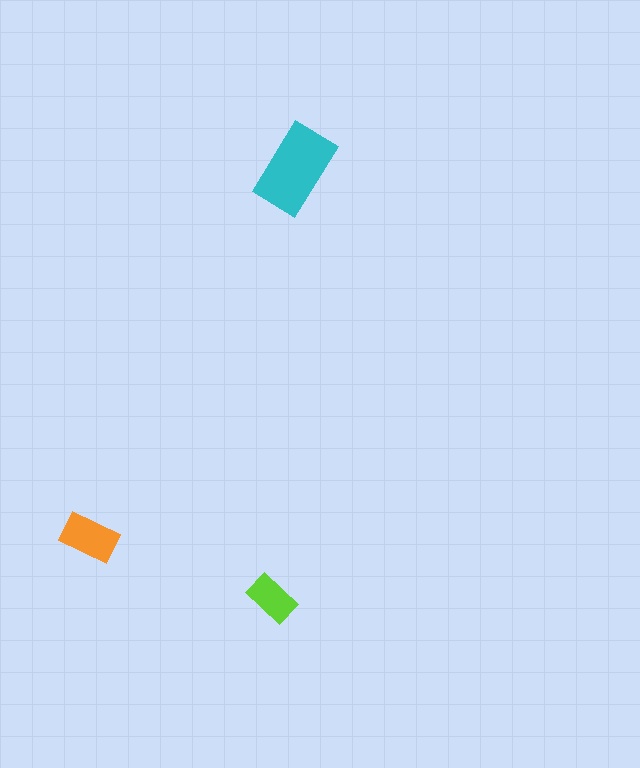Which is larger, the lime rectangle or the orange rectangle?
The orange one.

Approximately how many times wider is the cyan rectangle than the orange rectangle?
About 1.5 times wider.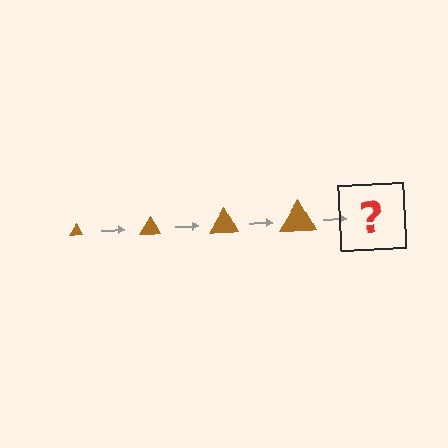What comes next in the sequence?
The next element should be a brown triangle, larger than the previous one.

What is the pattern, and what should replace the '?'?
The pattern is that the triangle gets progressively larger each step. The '?' should be a brown triangle, larger than the previous one.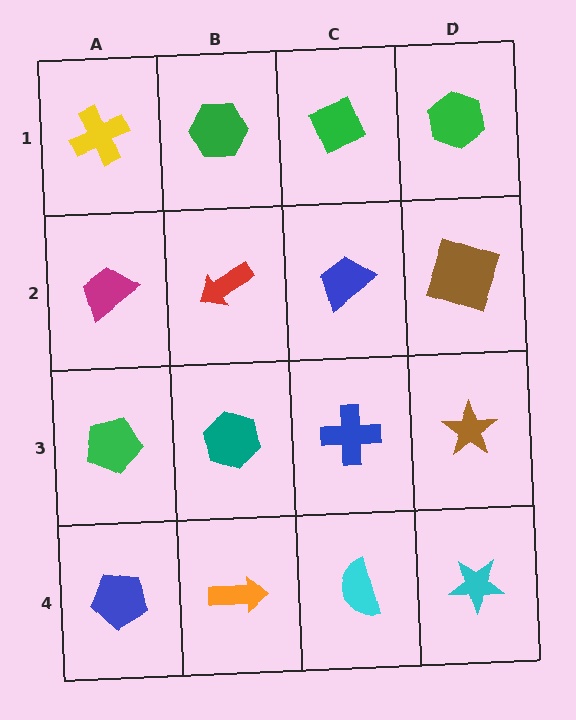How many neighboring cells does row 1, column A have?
2.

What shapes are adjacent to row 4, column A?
A green pentagon (row 3, column A), an orange arrow (row 4, column B).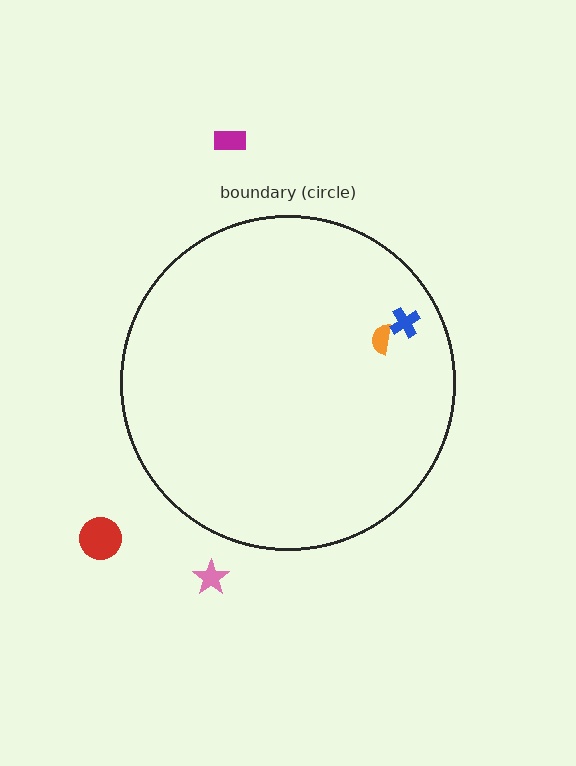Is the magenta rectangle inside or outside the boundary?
Outside.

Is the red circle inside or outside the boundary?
Outside.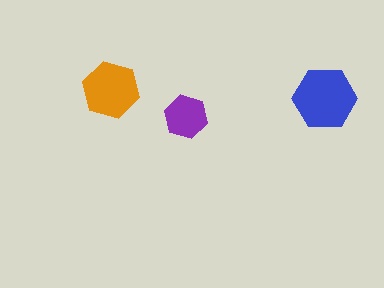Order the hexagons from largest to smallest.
the blue one, the orange one, the purple one.